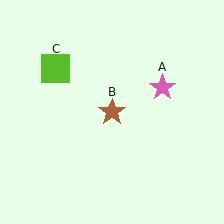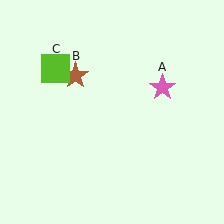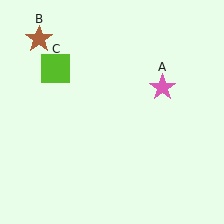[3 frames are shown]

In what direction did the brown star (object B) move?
The brown star (object B) moved up and to the left.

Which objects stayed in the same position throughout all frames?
Pink star (object A) and lime square (object C) remained stationary.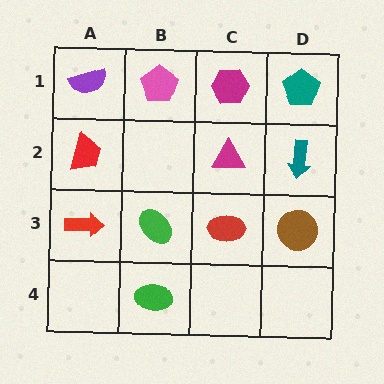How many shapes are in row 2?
3 shapes.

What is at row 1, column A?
A purple semicircle.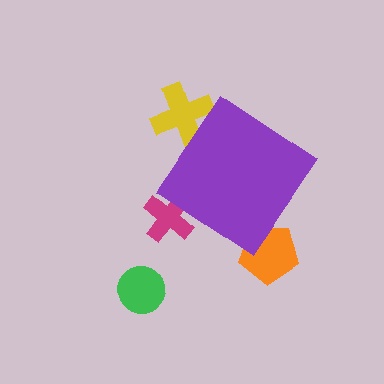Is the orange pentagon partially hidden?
Yes, the orange pentagon is partially hidden behind the purple diamond.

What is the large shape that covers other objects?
A purple diamond.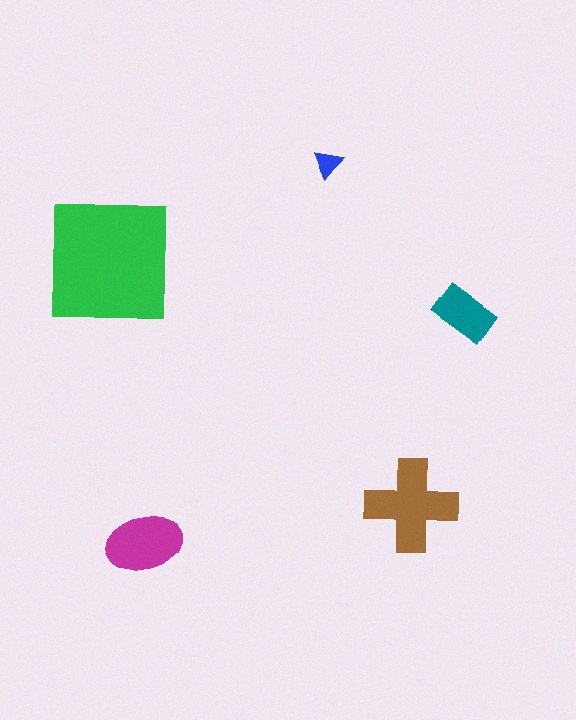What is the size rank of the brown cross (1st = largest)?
2nd.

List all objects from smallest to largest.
The blue triangle, the teal rectangle, the magenta ellipse, the brown cross, the green square.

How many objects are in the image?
There are 5 objects in the image.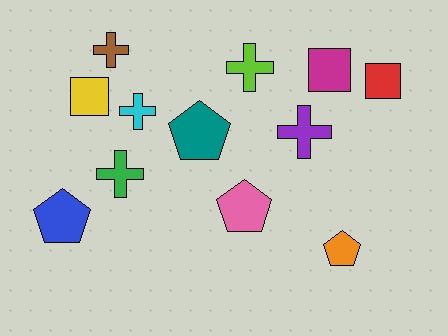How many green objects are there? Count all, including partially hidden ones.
There is 1 green object.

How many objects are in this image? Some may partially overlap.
There are 12 objects.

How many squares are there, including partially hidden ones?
There are 3 squares.